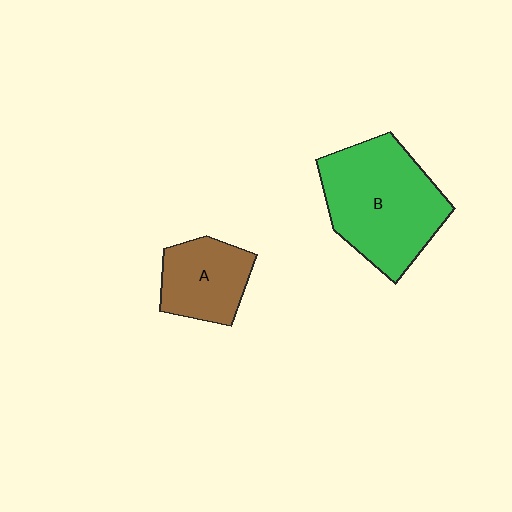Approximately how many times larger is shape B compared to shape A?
Approximately 1.9 times.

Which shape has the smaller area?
Shape A (brown).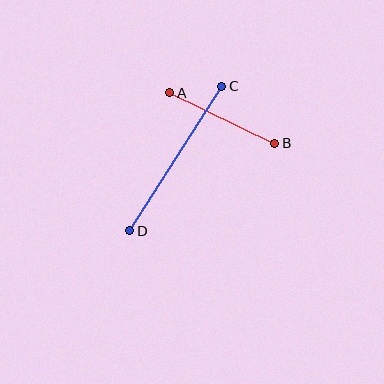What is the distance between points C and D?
The distance is approximately 172 pixels.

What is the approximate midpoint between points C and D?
The midpoint is at approximately (176, 159) pixels.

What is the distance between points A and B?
The distance is approximately 117 pixels.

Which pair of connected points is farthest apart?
Points C and D are farthest apart.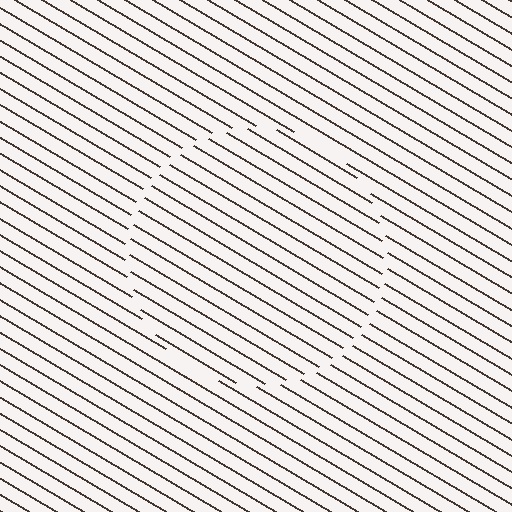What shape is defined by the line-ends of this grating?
An illusory circle. The interior of the shape contains the same grating, shifted by half a period — the contour is defined by the phase discontinuity where line-ends from the inner and outer gratings abut.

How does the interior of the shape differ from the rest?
The interior of the shape contains the same grating, shifted by half a period — the contour is defined by the phase discontinuity where line-ends from the inner and outer gratings abut.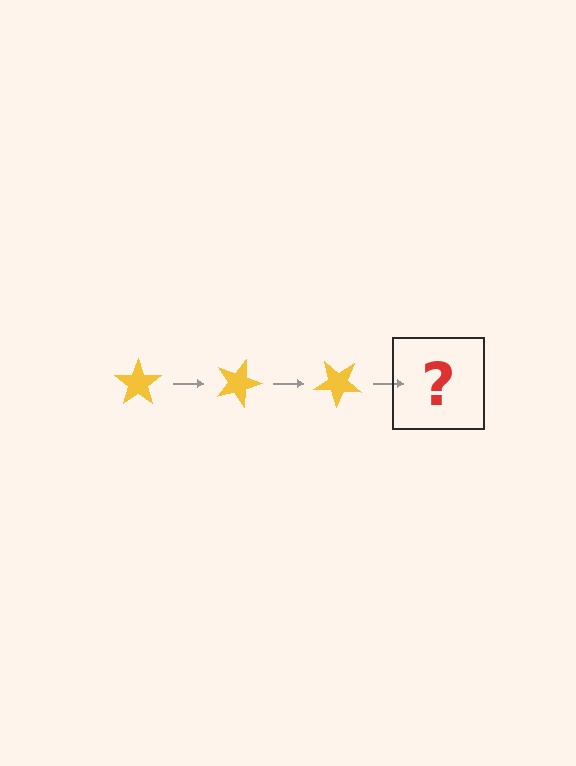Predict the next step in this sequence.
The next step is a yellow star rotated 60 degrees.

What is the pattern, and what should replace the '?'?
The pattern is that the star rotates 20 degrees each step. The '?' should be a yellow star rotated 60 degrees.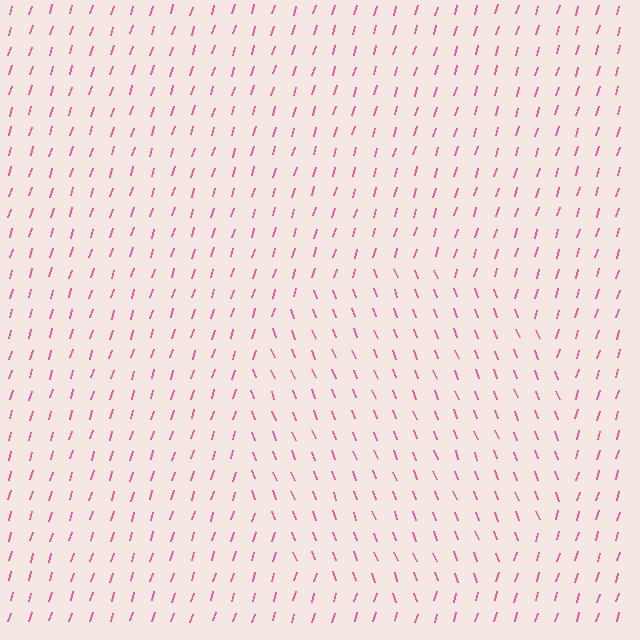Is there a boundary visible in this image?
Yes, there is a texture boundary formed by a change in line orientation.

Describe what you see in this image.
The image is filled with small pink line segments. A circle region in the image has lines oriented differently from the surrounding lines, creating a visible texture boundary.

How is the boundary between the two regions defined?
The boundary is defined purely by a change in line orientation (approximately 38 degrees difference). All lines are the same color and thickness.